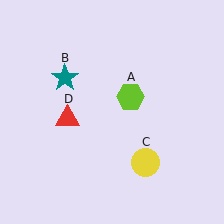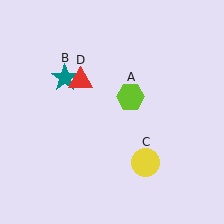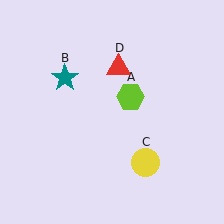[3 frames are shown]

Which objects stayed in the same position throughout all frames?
Lime hexagon (object A) and teal star (object B) and yellow circle (object C) remained stationary.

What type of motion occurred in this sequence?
The red triangle (object D) rotated clockwise around the center of the scene.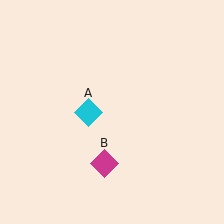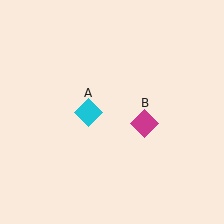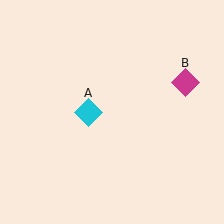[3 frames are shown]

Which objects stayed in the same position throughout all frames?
Cyan diamond (object A) remained stationary.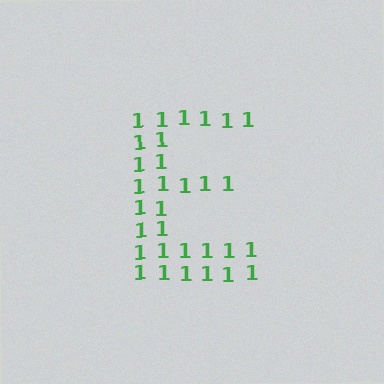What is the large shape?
The large shape is the letter E.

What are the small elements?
The small elements are digit 1's.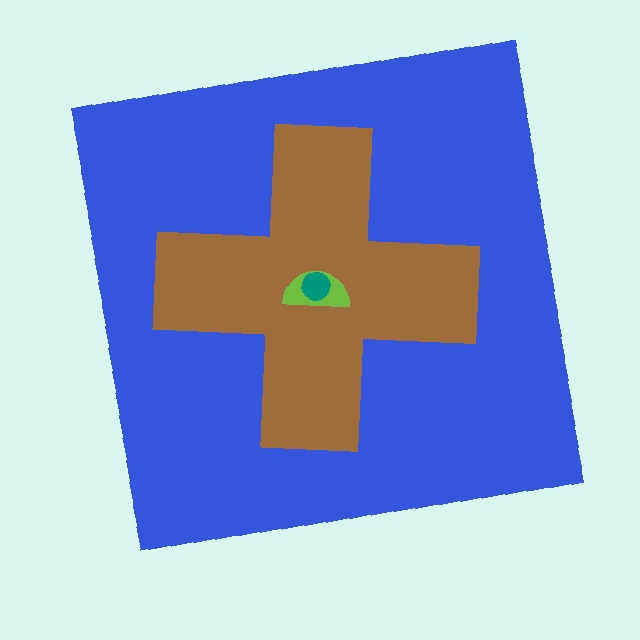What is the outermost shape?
The blue square.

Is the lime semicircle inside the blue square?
Yes.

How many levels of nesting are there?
4.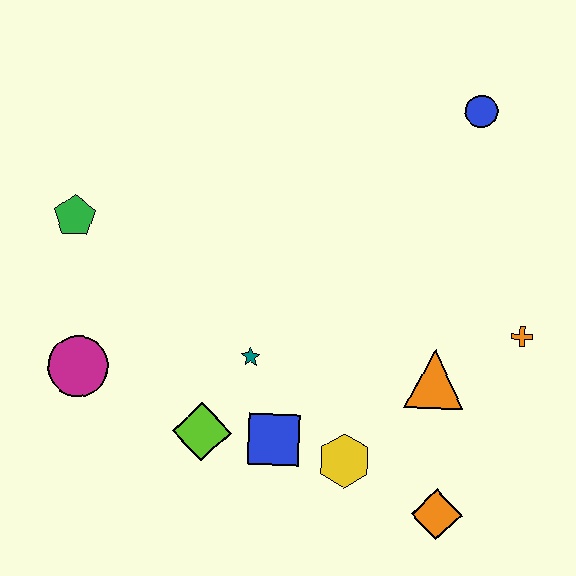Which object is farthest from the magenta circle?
The blue circle is farthest from the magenta circle.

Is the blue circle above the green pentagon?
Yes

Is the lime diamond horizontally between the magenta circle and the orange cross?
Yes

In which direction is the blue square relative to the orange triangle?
The blue square is to the left of the orange triangle.